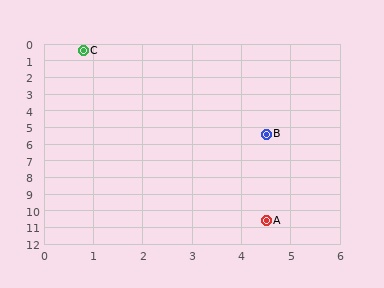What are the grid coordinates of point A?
Point A is at approximately (4.5, 10.6).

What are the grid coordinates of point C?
Point C is at approximately (0.8, 0.4).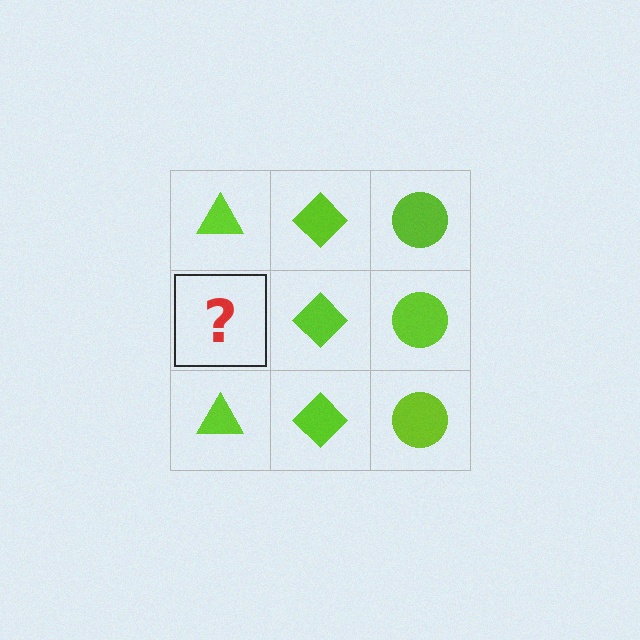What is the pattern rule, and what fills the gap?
The rule is that each column has a consistent shape. The gap should be filled with a lime triangle.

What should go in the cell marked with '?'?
The missing cell should contain a lime triangle.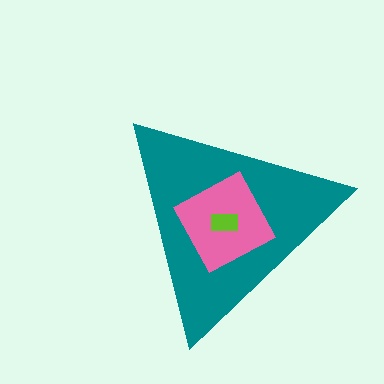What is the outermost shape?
The teal triangle.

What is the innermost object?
The lime rectangle.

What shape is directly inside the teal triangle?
The pink diamond.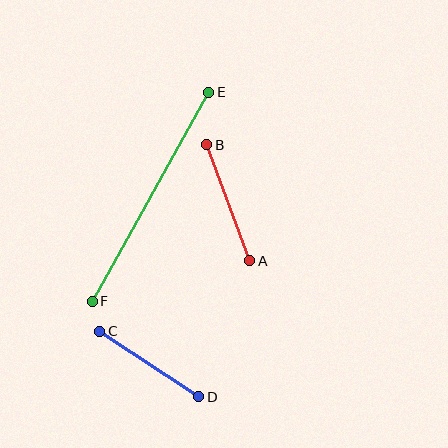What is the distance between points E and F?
The distance is approximately 239 pixels.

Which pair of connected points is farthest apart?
Points E and F are farthest apart.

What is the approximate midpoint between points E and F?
The midpoint is at approximately (150, 197) pixels.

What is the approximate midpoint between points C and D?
The midpoint is at approximately (149, 364) pixels.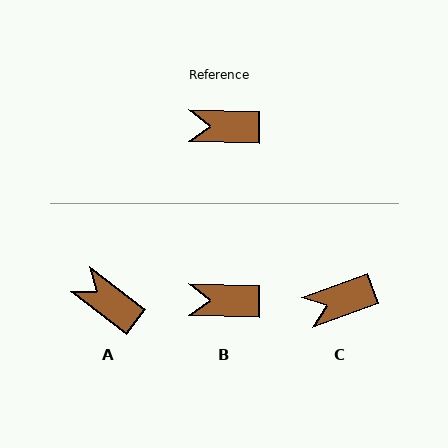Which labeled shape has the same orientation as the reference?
B.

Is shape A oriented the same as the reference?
No, it is off by about 36 degrees.